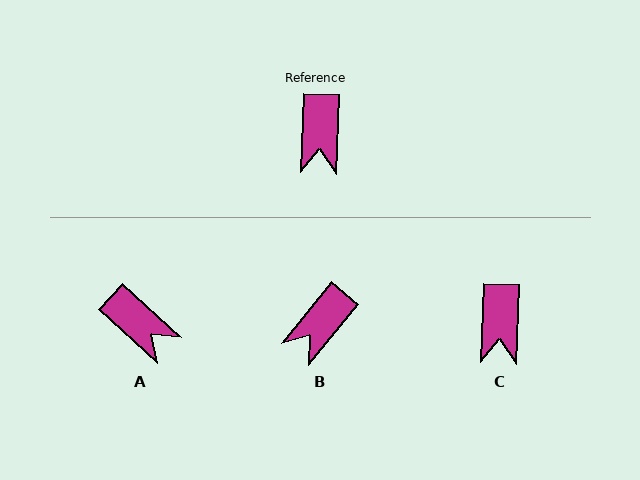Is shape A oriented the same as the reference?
No, it is off by about 50 degrees.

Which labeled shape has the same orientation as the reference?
C.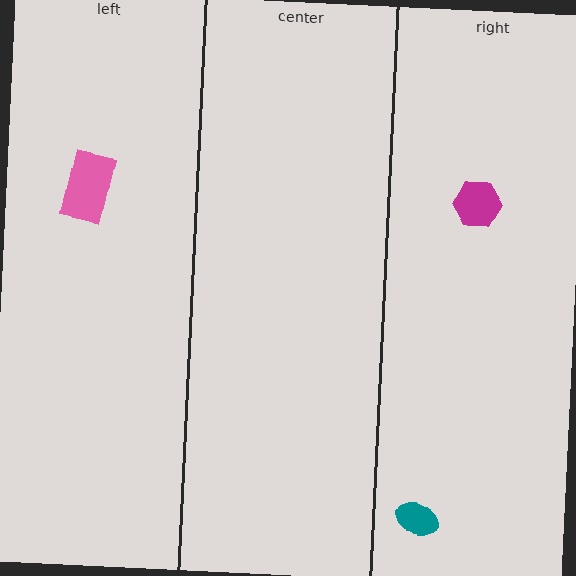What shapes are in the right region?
The teal ellipse, the magenta hexagon.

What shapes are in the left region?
The pink rectangle.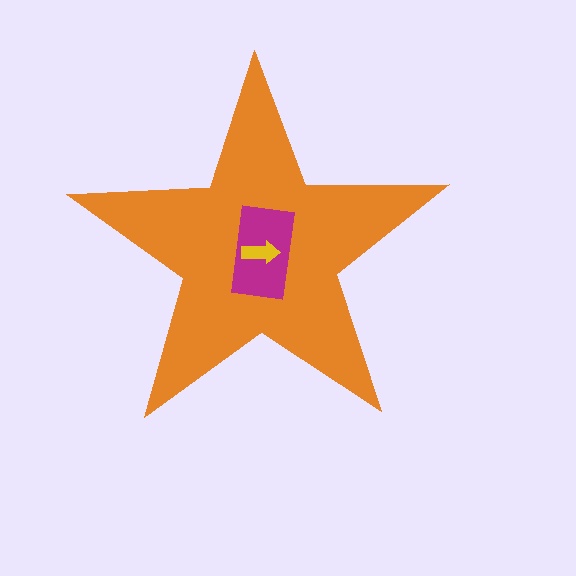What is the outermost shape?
The orange star.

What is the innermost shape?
The yellow arrow.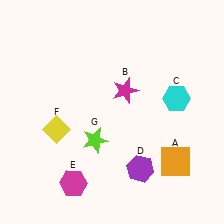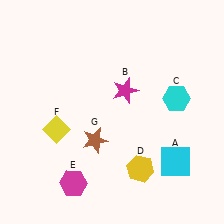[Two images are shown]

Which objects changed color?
A changed from orange to cyan. D changed from purple to yellow. G changed from lime to brown.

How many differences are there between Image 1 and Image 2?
There are 3 differences between the two images.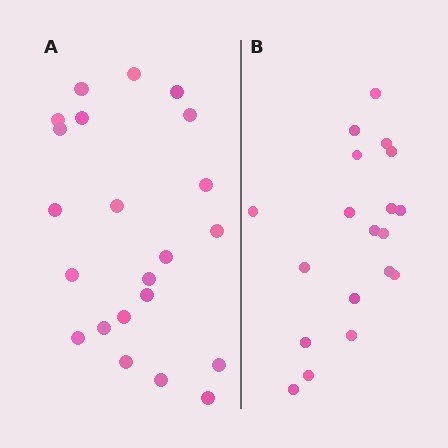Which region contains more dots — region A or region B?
Region A (the left region) has more dots.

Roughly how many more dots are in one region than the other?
Region A has just a few more — roughly 2 or 3 more dots than region B.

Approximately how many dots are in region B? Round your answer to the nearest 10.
About 20 dots. (The exact count is 19, which rounds to 20.)